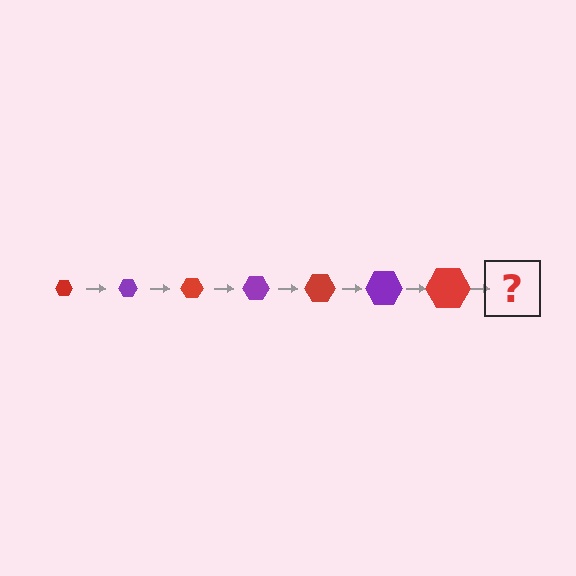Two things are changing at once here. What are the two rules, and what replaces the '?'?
The two rules are that the hexagon grows larger each step and the color cycles through red and purple. The '?' should be a purple hexagon, larger than the previous one.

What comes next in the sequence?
The next element should be a purple hexagon, larger than the previous one.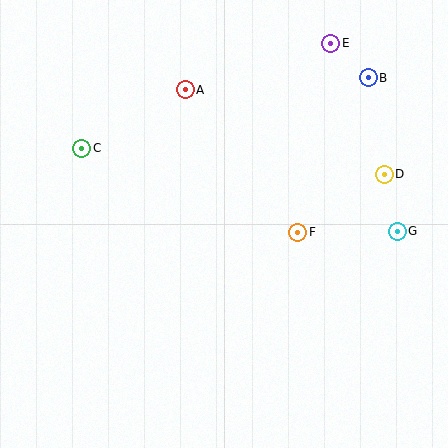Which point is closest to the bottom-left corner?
Point C is closest to the bottom-left corner.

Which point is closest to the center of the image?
Point F at (298, 232) is closest to the center.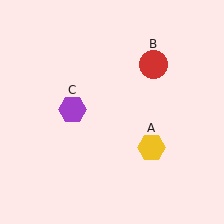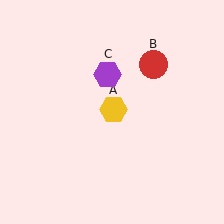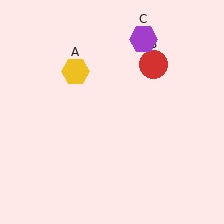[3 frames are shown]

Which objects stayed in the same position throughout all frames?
Red circle (object B) remained stationary.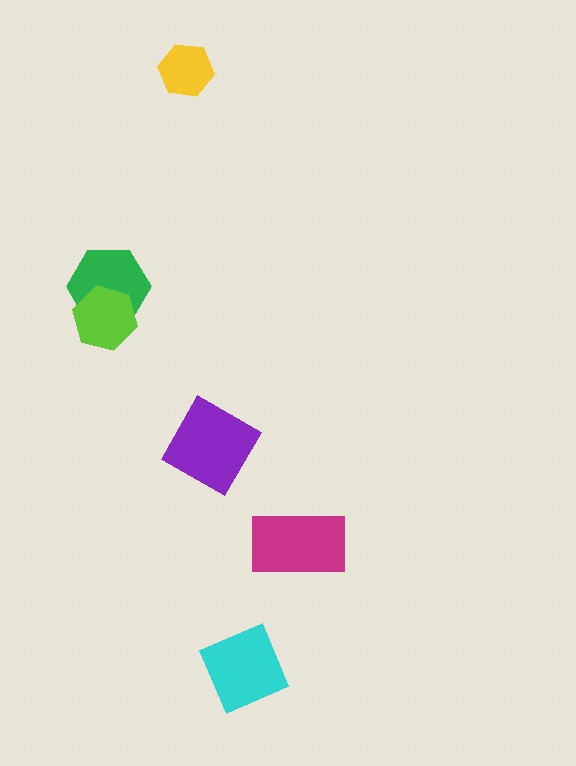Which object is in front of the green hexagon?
The lime hexagon is in front of the green hexagon.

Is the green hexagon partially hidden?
Yes, it is partially covered by another shape.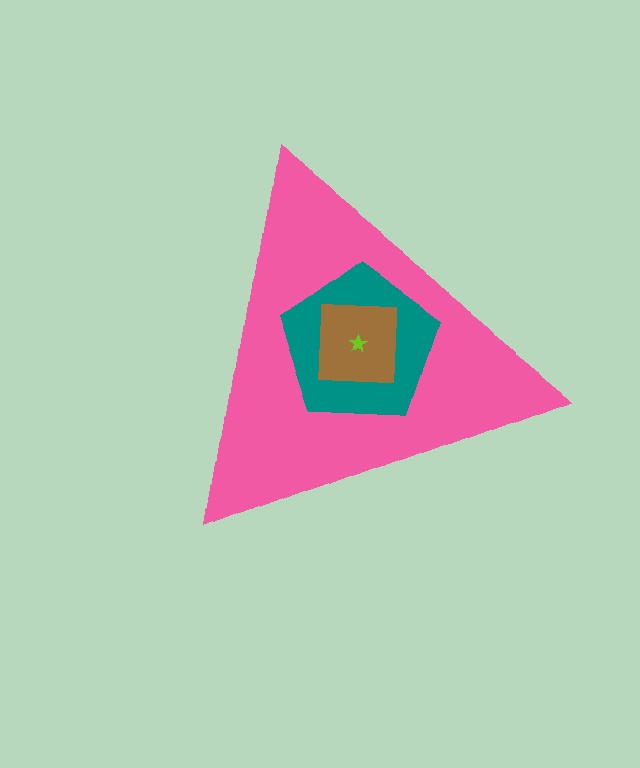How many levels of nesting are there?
4.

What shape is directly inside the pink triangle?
The teal pentagon.